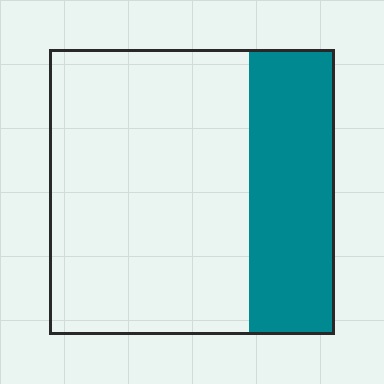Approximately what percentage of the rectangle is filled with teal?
Approximately 30%.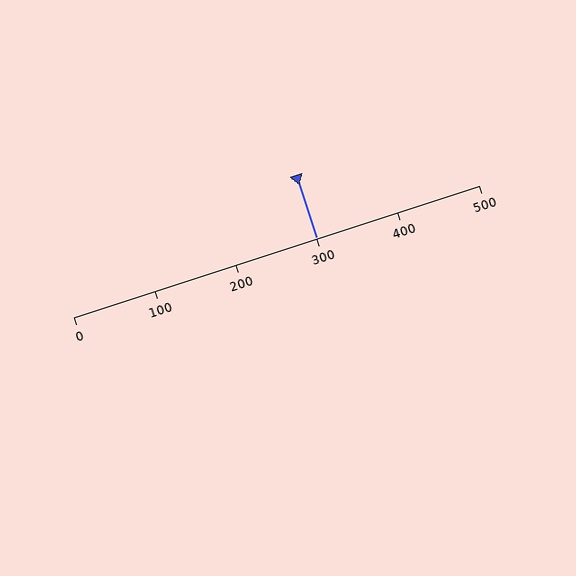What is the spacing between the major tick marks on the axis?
The major ticks are spaced 100 apart.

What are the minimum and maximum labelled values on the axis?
The axis runs from 0 to 500.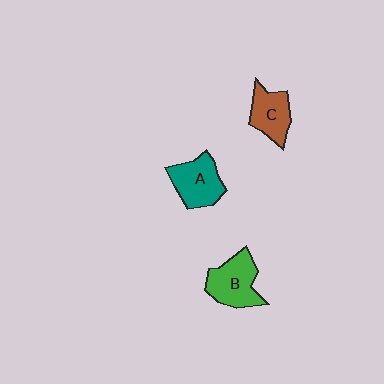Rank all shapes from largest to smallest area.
From largest to smallest: B (green), A (teal), C (brown).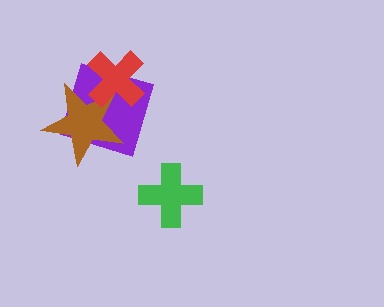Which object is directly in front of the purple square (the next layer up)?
The brown star is directly in front of the purple square.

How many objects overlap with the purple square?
2 objects overlap with the purple square.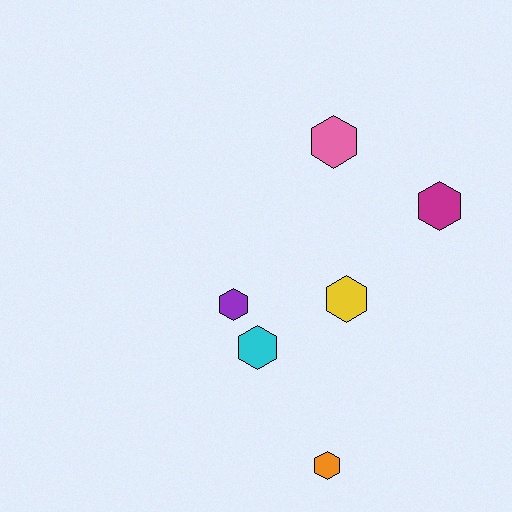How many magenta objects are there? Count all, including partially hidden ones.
There is 1 magenta object.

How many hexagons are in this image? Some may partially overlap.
There are 6 hexagons.